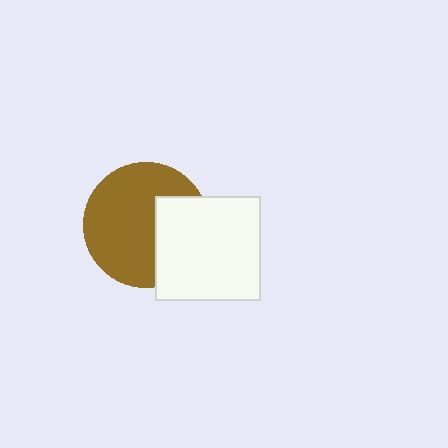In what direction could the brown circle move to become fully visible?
The brown circle could move left. That would shift it out from behind the white square entirely.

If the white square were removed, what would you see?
You would see the complete brown circle.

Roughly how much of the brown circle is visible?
Most of it is visible (roughly 68%).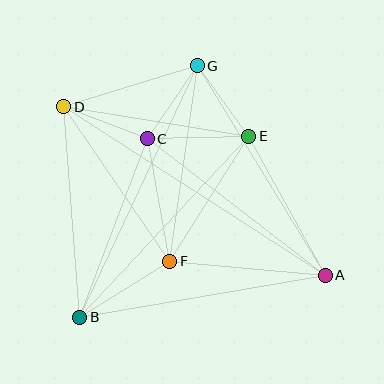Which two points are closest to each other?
Points E and G are closest to each other.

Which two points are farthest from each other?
Points A and D are farthest from each other.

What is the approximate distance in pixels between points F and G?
The distance between F and G is approximately 197 pixels.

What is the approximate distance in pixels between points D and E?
The distance between D and E is approximately 187 pixels.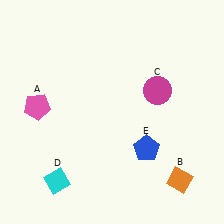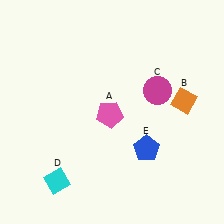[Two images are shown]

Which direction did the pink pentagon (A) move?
The pink pentagon (A) moved right.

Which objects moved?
The objects that moved are: the pink pentagon (A), the orange diamond (B).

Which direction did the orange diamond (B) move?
The orange diamond (B) moved up.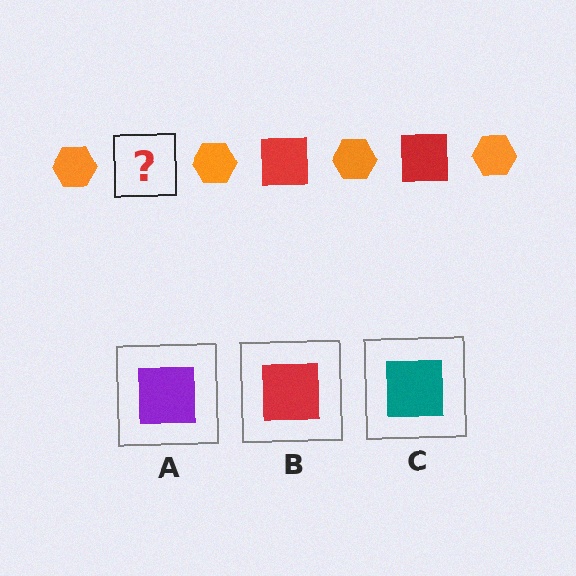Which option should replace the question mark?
Option B.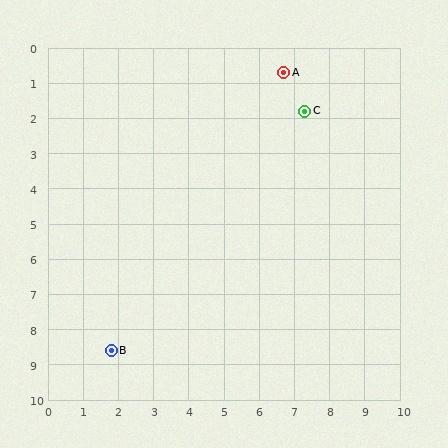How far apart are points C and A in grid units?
Points C and A are about 1.3 grid units apart.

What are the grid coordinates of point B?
Point B is at approximately (1.8, 8.6).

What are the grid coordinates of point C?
Point C is at approximately (7.3, 1.8).